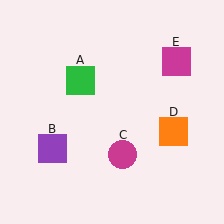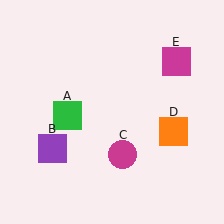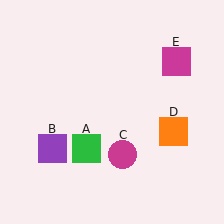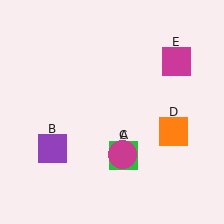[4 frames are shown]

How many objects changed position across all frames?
1 object changed position: green square (object A).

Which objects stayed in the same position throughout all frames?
Purple square (object B) and magenta circle (object C) and orange square (object D) and magenta square (object E) remained stationary.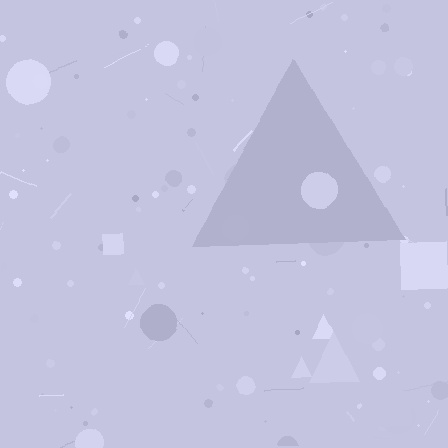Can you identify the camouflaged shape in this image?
The camouflaged shape is a triangle.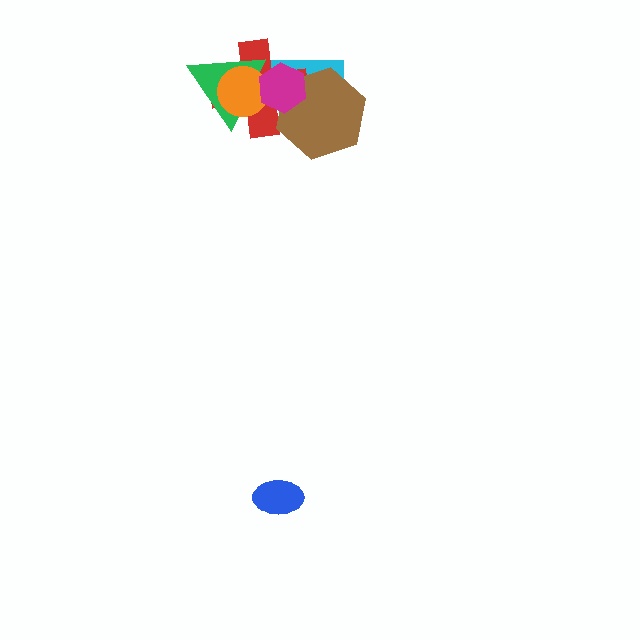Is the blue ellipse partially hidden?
No, no other shape covers it.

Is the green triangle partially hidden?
Yes, it is partially covered by another shape.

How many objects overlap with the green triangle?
3 objects overlap with the green triangle.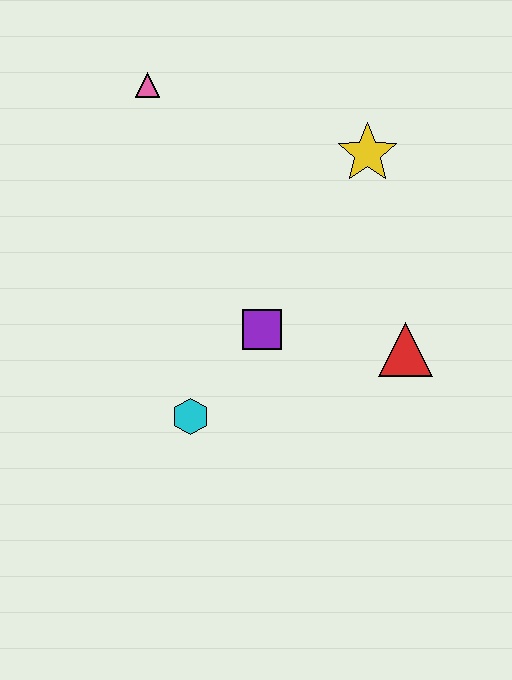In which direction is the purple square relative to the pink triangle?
The purple square is below the pink triangle.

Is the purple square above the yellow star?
No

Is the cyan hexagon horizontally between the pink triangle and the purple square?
Yes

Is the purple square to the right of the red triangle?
No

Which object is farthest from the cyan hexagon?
The pink triangle is farthest from the cyan hexagon.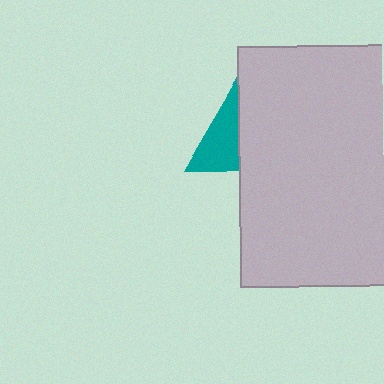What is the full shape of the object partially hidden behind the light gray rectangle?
The partially hidden object is a teal triangle.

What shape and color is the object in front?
The object in front is a light gray rectangle.